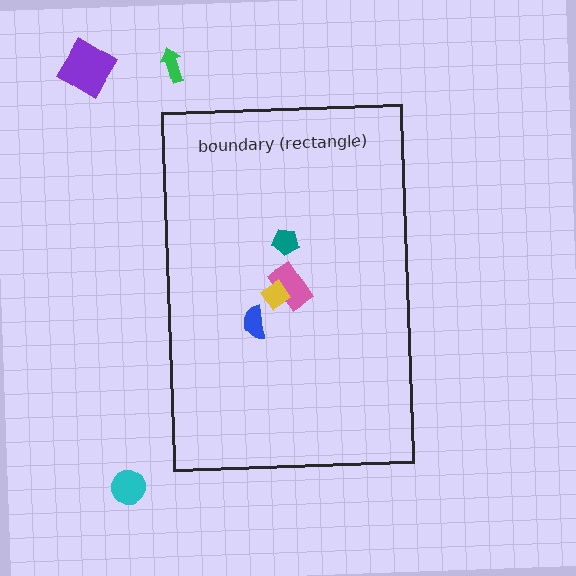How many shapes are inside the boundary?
4 inside, 3 outside.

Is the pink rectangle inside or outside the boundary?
Inside.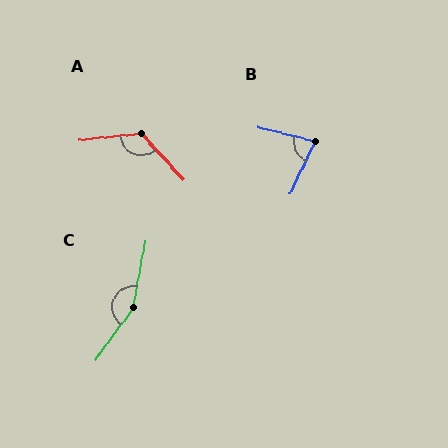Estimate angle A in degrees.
Approximately 126 degrees.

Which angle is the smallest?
B, at approximately 78 degrees.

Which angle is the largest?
C, at approximately 155 degrees.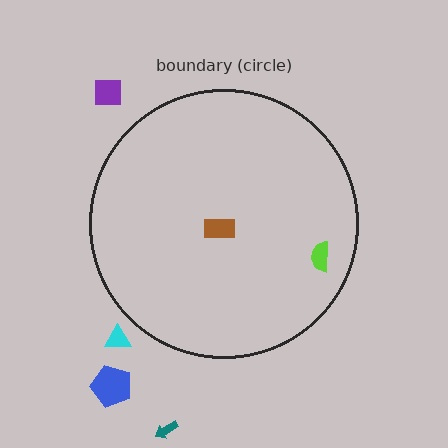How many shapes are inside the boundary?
2 inside, 4 outside.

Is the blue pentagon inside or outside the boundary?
Outside.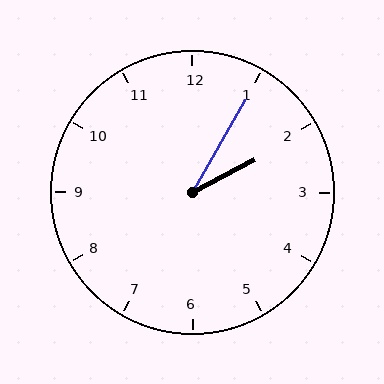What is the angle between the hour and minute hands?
Approximately 32 degrees.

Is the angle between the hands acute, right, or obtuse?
It is acute.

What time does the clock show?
2:05.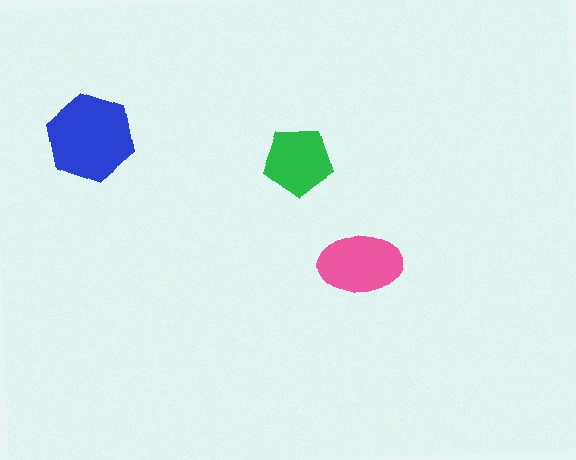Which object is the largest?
The blue hexagon.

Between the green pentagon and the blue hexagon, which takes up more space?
The blue hexagon.